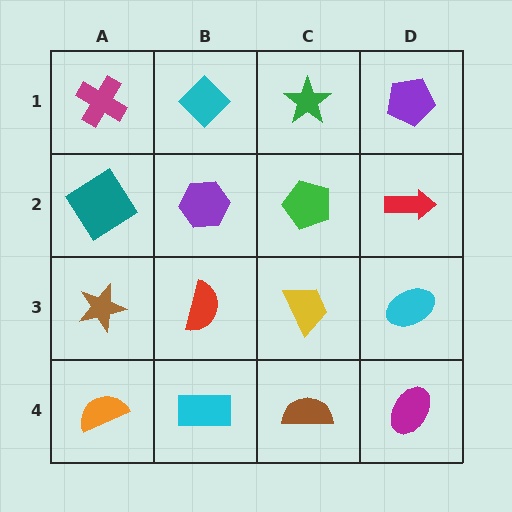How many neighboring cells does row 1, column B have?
3.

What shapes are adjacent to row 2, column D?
A purple pentagon (row 1, column D), a cyan ellipse (row 3, column D), a green pentagon (row 2, column C).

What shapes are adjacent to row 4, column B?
A red semicircle (row 3, column B), an orange semicircle (row 4, column A), a brown semicircle (row 4, column C).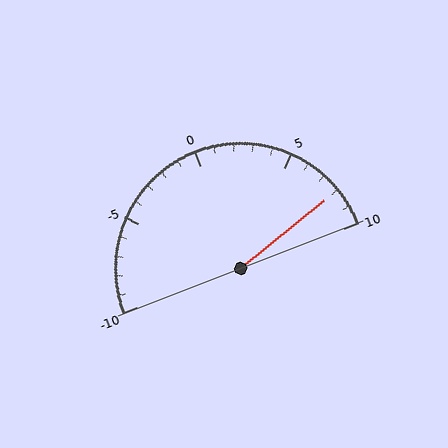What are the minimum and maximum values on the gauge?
The gauge ranges from -10 to 10.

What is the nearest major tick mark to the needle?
The nearest major tick mark is 10.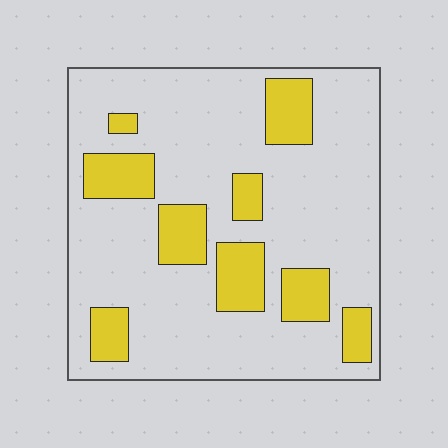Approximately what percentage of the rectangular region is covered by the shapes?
Approximately 20%.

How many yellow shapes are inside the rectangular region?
9.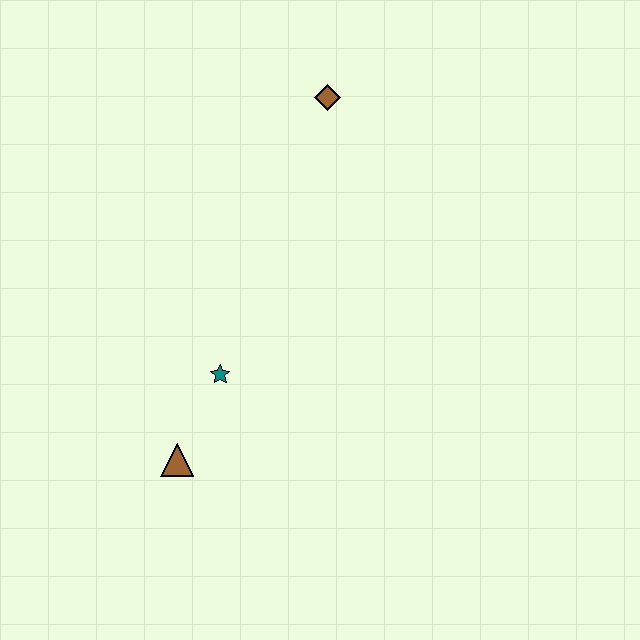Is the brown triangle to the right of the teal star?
No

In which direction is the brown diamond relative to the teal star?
The brown diamond is above the teal star.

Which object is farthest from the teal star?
The brown diamond is farthest from the teal star.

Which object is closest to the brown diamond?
The teal star is closest to the brown diamond.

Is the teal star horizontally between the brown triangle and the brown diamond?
Yes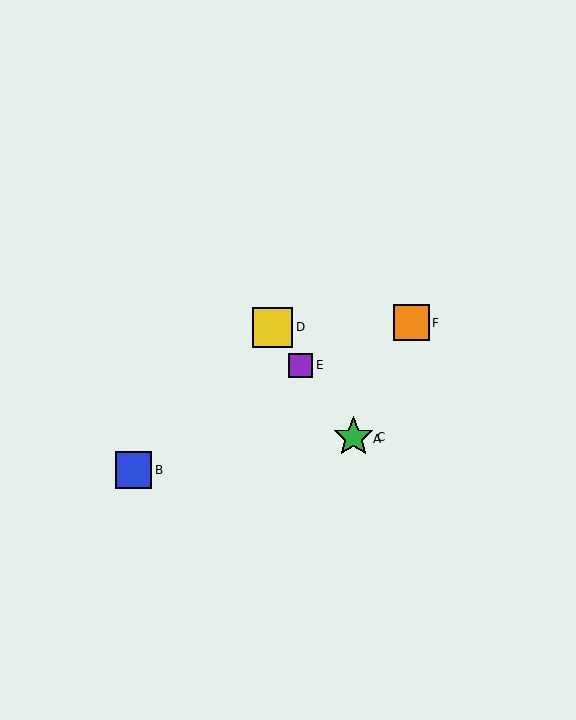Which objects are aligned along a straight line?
Objects A, C, D, E are aligned along a straight line.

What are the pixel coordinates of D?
Object D is at (273, 327).